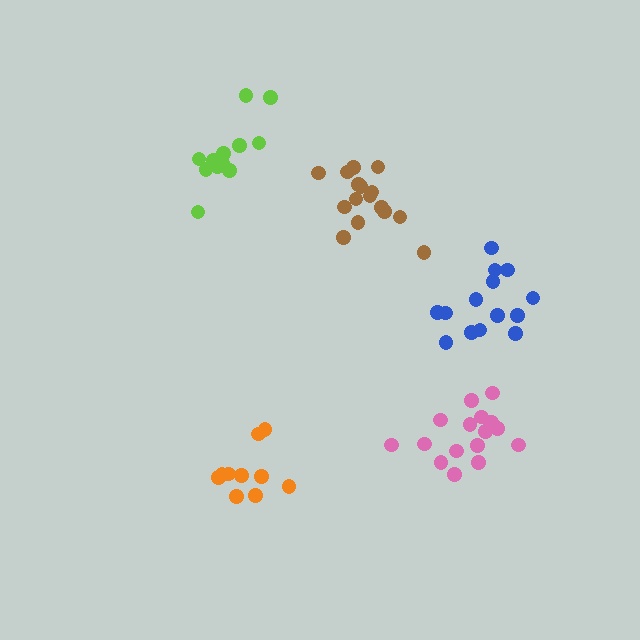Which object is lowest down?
The orange cluster is bottommost.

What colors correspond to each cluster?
The clusters are colored: orange, lime, pink, blue, brown.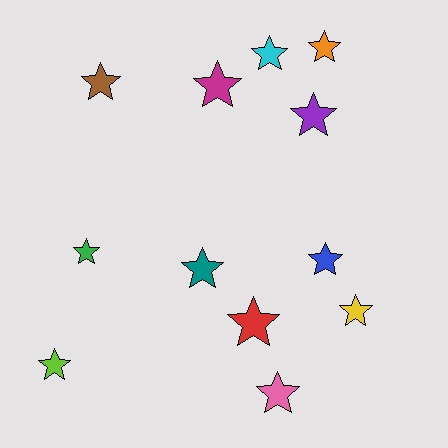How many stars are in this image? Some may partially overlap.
There are 12 stars.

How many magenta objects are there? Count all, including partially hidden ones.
There is 1 magenta object.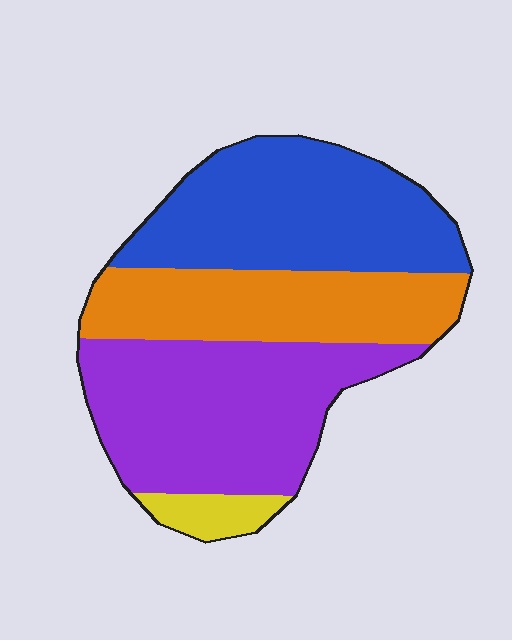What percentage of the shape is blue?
Blue takes up about one third (1/3) of the shape.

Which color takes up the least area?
Yellow, at roughly 5%.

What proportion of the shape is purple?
Purple covers around 35% of the shape.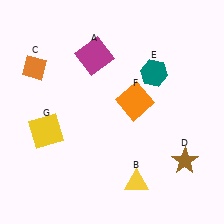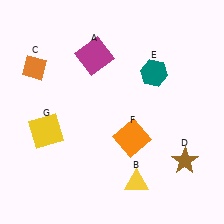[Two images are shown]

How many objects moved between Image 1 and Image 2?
1 object moved between the two images.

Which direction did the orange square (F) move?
The orange square (F) moved down.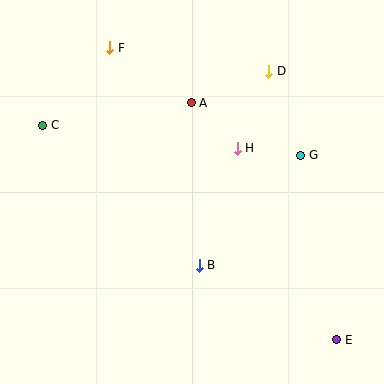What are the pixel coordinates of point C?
Point C is at (43, 125).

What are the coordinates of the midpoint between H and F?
The midpoint between H and F is at (174, 98).